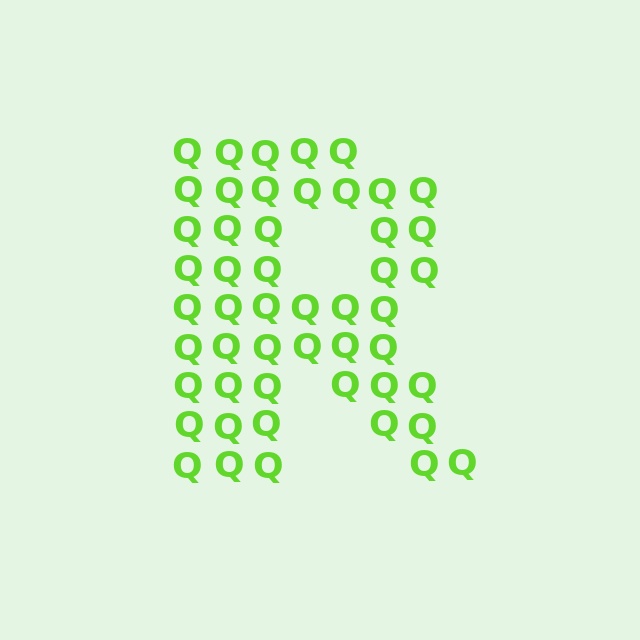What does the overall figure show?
The overall figure shows the letter R.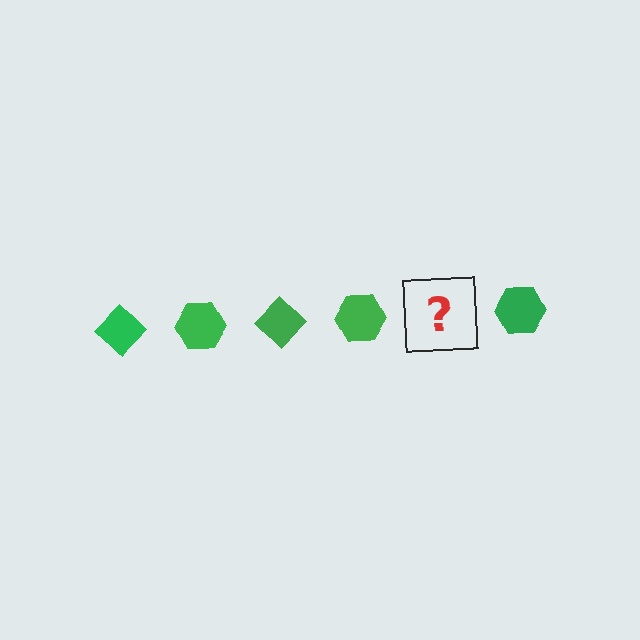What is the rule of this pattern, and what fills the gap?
The rule is that the pattern cycles through diamond, hexagon shapes in green. The gap should be filled with a green diamond.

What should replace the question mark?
The question mark should be replaced with a green diamond.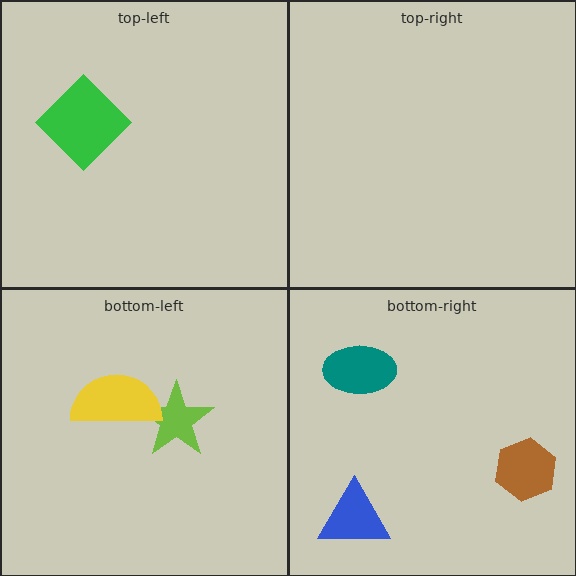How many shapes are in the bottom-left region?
2.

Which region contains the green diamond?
The top-left region.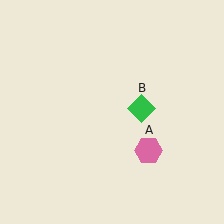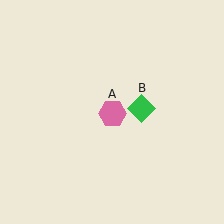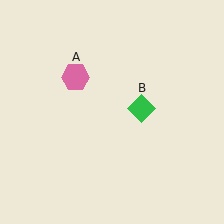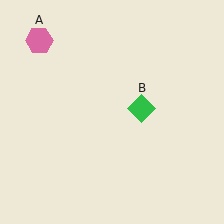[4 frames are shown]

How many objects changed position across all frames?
1 object changed position: pink hexagon (object A).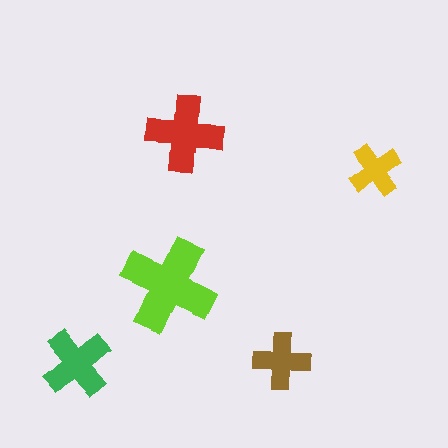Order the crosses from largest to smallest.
the lime one, the red one, the green one, the brown one, the yellow one.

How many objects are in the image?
There are 5 objects in the image.